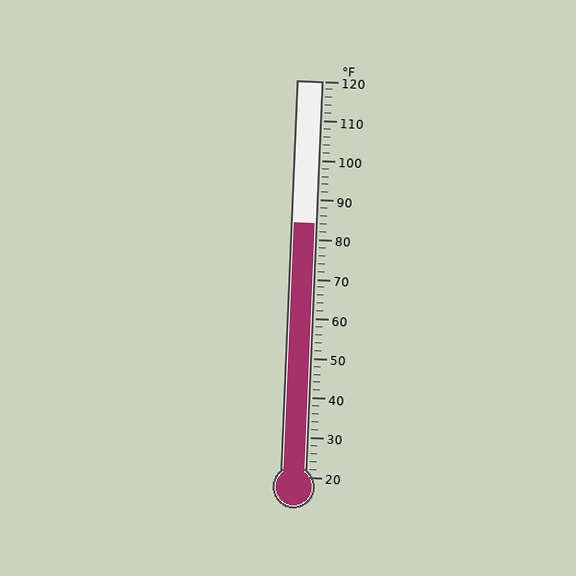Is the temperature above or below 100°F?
The temperature is below 100°F.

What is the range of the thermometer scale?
The thermometer scale ranges from 20°F to 120°F.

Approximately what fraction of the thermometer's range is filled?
The thermometer is filled to approximately 65% of its range.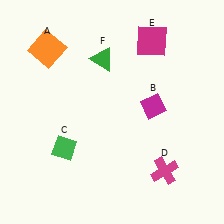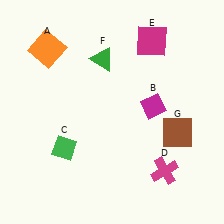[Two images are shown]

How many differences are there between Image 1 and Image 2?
There is 1 difference between the two images.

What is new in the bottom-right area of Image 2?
A brown square (G) was added in the bottom-right area of Image 2.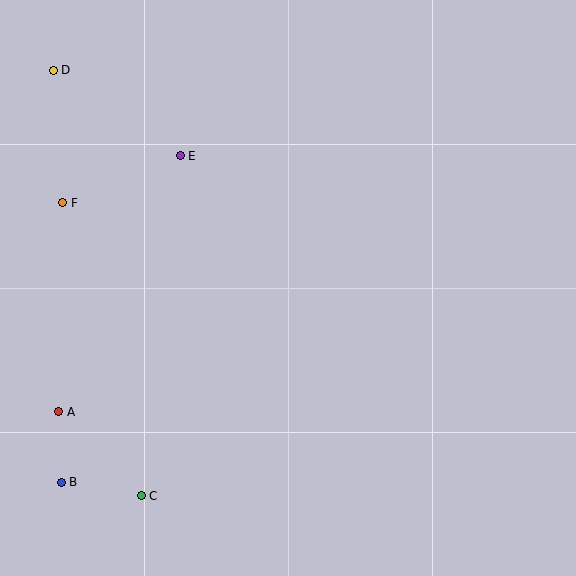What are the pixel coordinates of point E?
Point E is at (180, 156).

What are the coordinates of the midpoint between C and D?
The midpoint between C and D is at (97, 283).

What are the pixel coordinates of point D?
Point D is at (53, 70).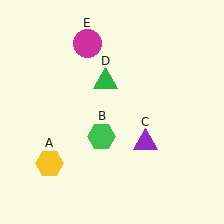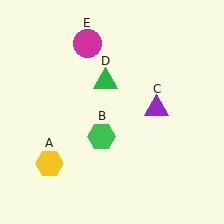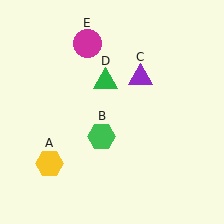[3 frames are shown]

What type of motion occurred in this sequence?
The purple triangle (object C) rotated counterclockwise around the center of the scene.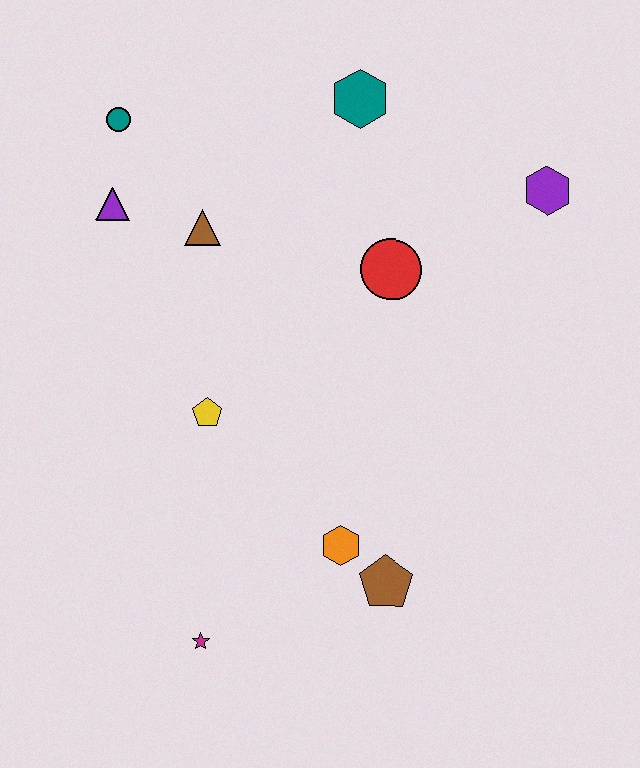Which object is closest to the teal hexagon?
The red circle is closest to the teal hexagon.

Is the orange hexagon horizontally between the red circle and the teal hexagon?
No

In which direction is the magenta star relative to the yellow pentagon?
The magenta star is below the yellow pentagon.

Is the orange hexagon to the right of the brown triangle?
Yes